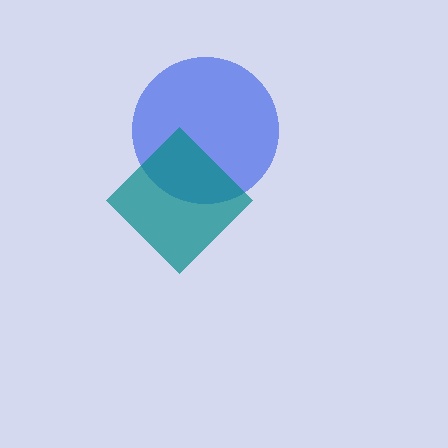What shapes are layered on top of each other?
The layered shapes are: a blue circle, a teal diamond.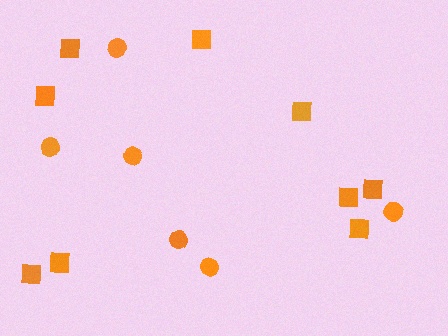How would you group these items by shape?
There are 2 groups: one group of squares (9) and one group of circles (6).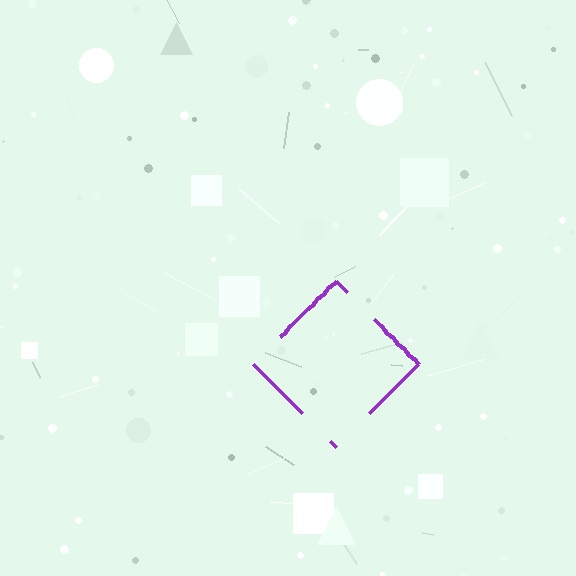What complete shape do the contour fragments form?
The contour fragments form a diamond.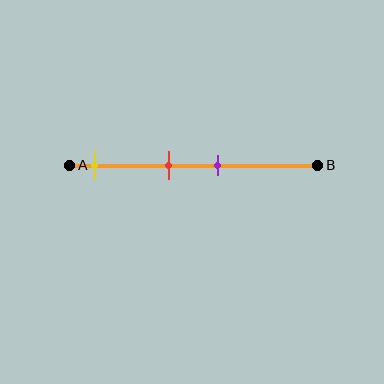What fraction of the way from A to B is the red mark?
The red mark is approximately 40% (0.4) of the way from A to B.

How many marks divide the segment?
There are 3 marks dividing the segment.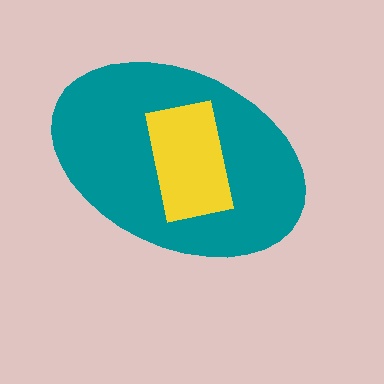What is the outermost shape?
The teal ellipse.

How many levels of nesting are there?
2.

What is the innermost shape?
The yellow rectangle.